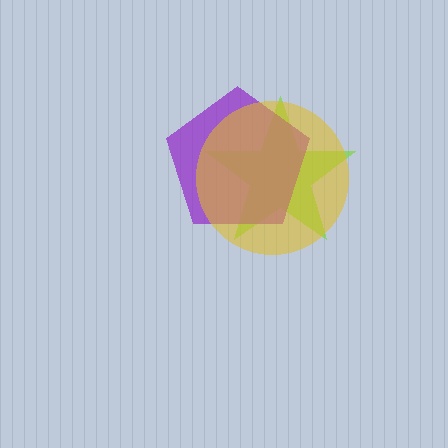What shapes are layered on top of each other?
The layered shapes are: a lime star, a purple pentagon, a yellow circle.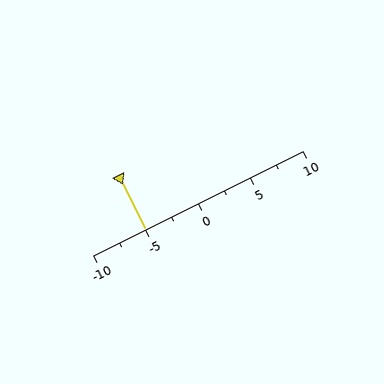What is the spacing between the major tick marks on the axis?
The major ticks are spaced 5 apart.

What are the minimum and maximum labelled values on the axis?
The axis runs from -10 to 10.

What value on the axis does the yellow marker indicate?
The marker indicates approximately -5.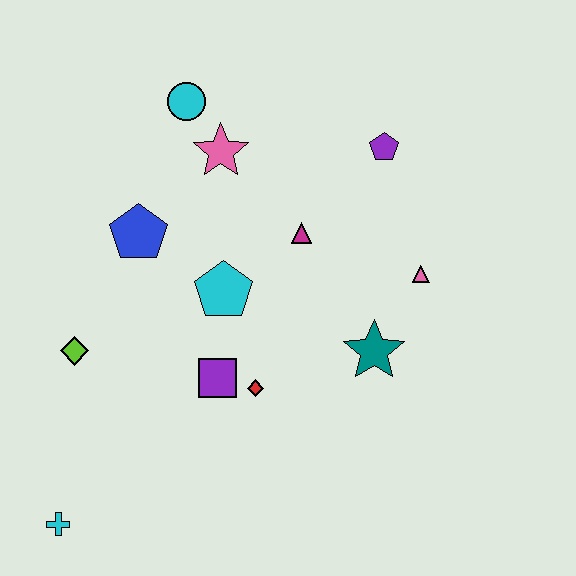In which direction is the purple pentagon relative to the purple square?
The purple pentagon is above the purple square.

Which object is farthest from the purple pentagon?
The cyan cross is farthest from the purple pentagon.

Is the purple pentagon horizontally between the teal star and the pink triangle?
Yes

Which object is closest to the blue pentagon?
The cyan pentagon is closest to the blue pentagon.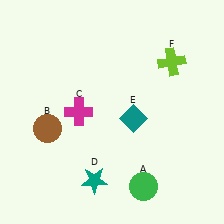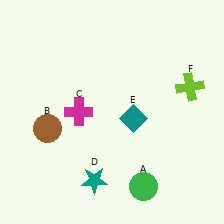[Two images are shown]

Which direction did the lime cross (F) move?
The lime cross (F) moved down.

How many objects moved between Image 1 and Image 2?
1 object moved between the two images.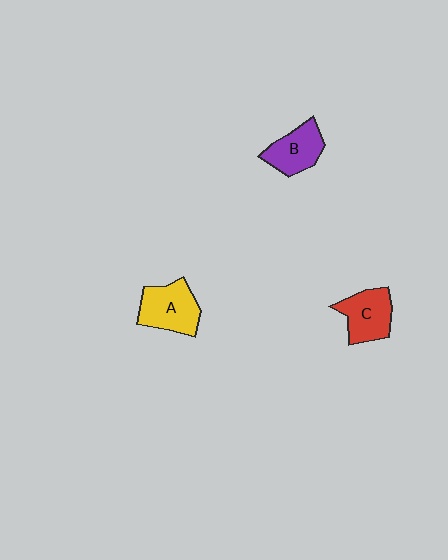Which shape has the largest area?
Shape A (yellow).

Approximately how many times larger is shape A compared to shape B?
Approximately 1.2 times.